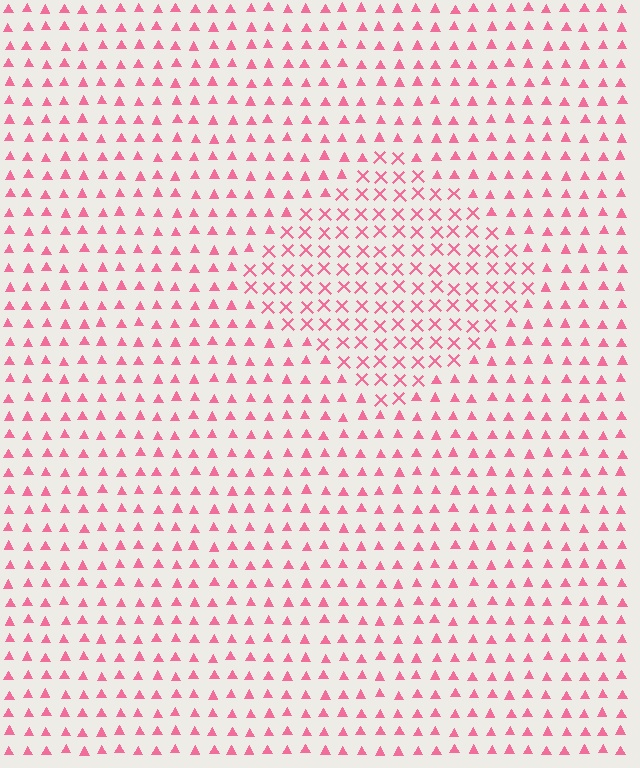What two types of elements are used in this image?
The image uses X marks inside the diamond region and triangles outside it.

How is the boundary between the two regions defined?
The boundary is defined by a change in element shape: X marks inside vs. triangles outside. All elements share the same color and spacing.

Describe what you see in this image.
The image is filled with small pink elements arranged in a uniform grid. A diamond-shaped region contains X marks, while the surrounding area contains triangles. The boundary is defined purely by the change in element shape.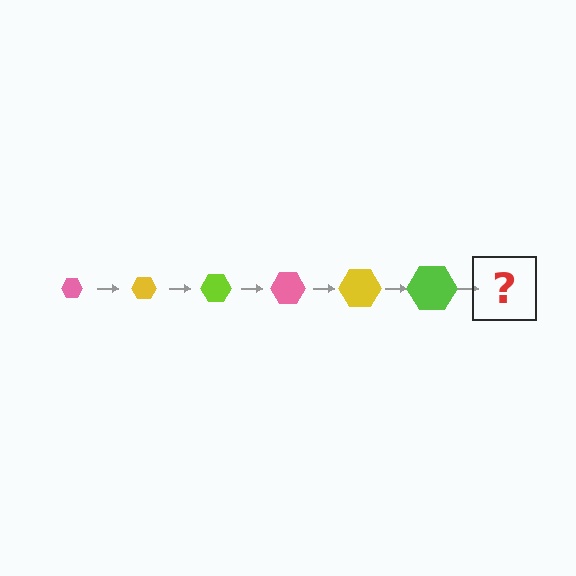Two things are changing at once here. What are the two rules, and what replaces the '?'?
The two rules are that the hexagon grows larger each step and the color cycles through pink, yellow, and lime. The '?' should be a pink hexagon, larger than the previous one.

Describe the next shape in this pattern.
It should be a pink hexagon, larger than the previous one.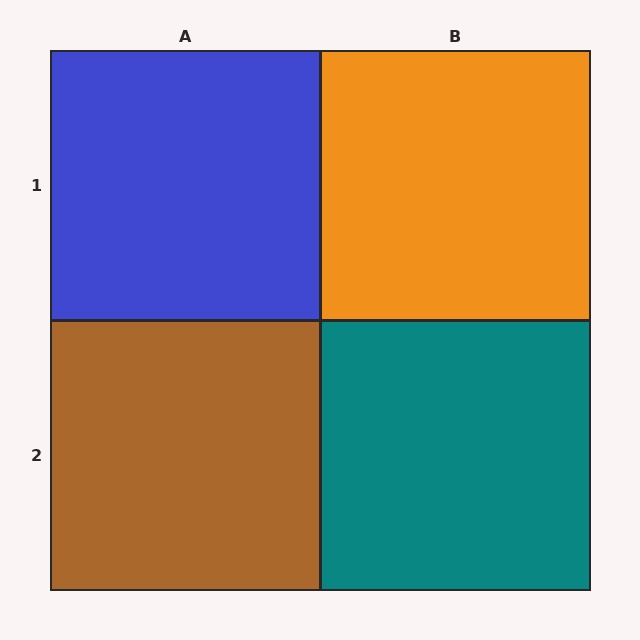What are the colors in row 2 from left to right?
Brown, teal.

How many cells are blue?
1 cell is blue.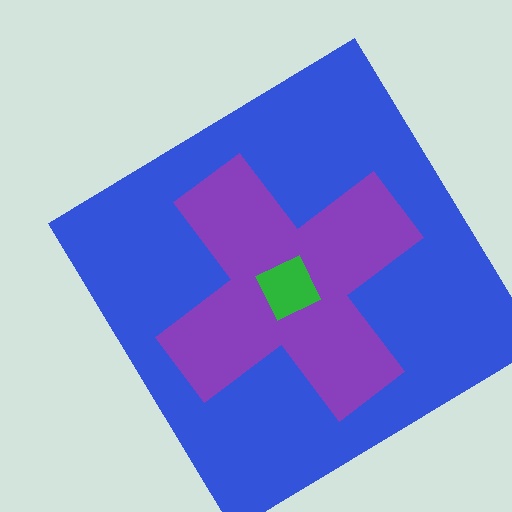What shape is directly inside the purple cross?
The green diamond.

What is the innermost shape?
The green diamond.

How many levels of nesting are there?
3.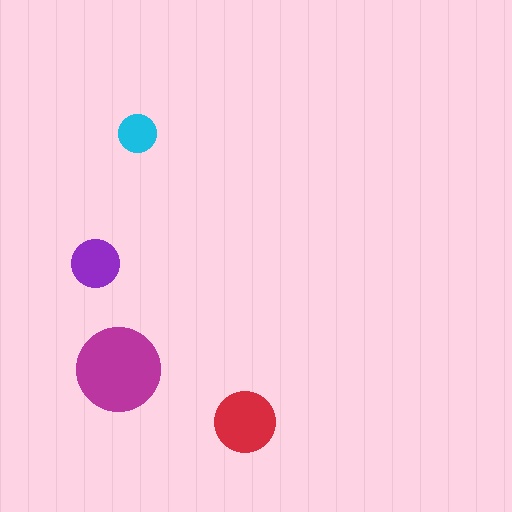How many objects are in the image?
There are 4 objects in the image.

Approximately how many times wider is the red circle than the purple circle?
About 1.5 times wider.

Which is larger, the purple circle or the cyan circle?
The purple one.